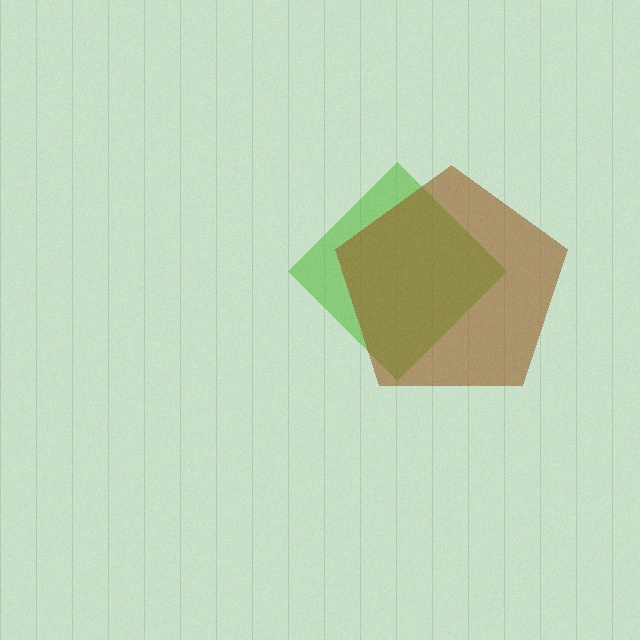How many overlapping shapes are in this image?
There are 2 overlapping shapes in the image.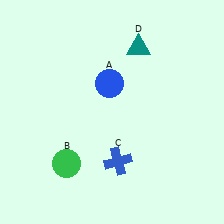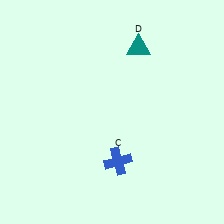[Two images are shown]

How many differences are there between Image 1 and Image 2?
There are 2 differences between the two images.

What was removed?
The blue circle (A), the green circle (B) were removed in Image 2.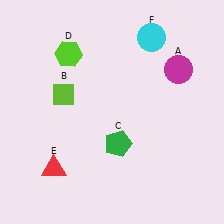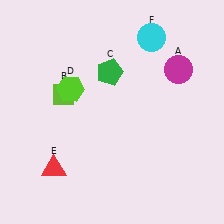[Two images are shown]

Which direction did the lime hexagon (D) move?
The lime hexagon (D) moved down.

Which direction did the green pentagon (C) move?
The green pentagon (C) moved up.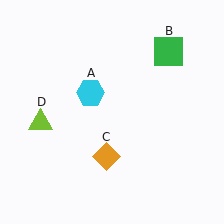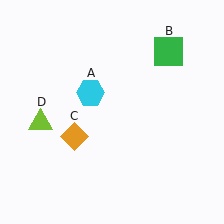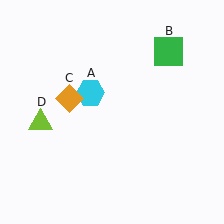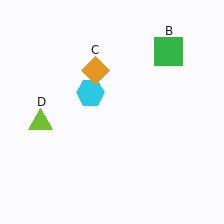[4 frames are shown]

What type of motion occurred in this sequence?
The orange diamond (object C) rotated clockwise around the center of the scene.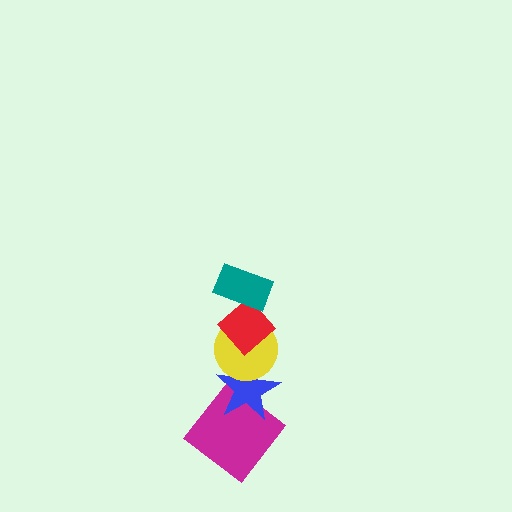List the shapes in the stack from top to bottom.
From top to bottom: the teal rectangle, the red diamond, the yellow circle, the blue star, the magenta diamond.